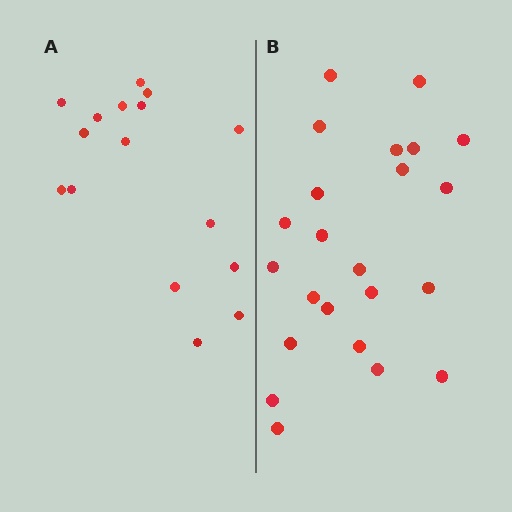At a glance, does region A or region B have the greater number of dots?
Region B (the right region) has more dots.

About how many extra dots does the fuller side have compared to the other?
Region B has roughly 8 or so more dots than region A.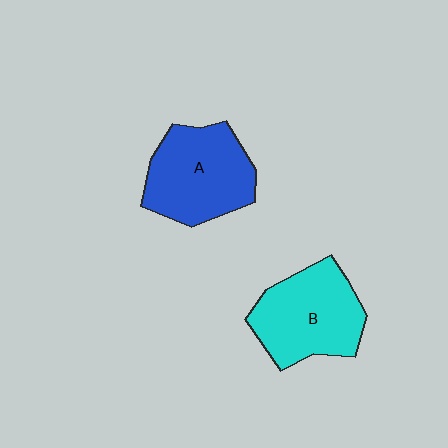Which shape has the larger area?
Shape A (blue).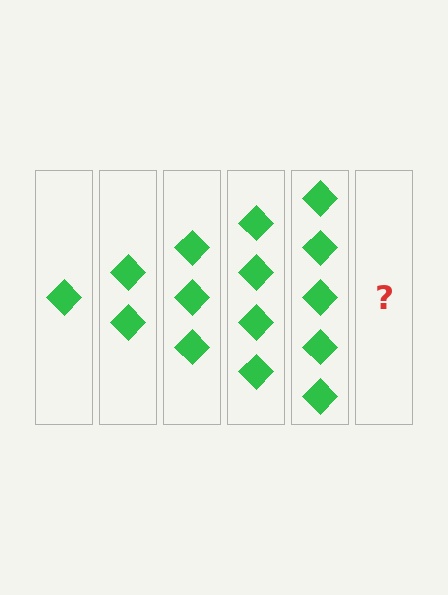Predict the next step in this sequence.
The next step is 6 diamonds.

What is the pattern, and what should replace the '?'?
The pattern is that each step adds one more diamond. The '?' should be 6 diamonds.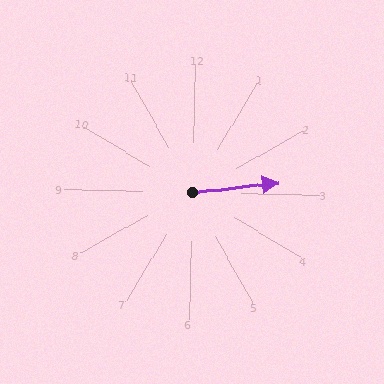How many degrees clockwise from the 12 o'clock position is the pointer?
Approximately 82 degrees.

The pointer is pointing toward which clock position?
Roughly 3 o'clock.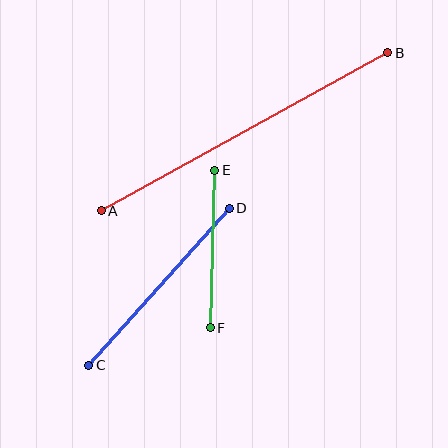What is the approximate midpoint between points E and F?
The midpoint is at approximately (212, 249) pixels.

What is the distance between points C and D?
The distance is approximately 210 pixels.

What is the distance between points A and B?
The distance is approximately 327 pixels.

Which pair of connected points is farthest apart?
Points A and B are farthest apart.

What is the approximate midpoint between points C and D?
The midpoint is at approximately (159, 287) pixels.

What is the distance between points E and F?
The distance is approximately 157 pixels.